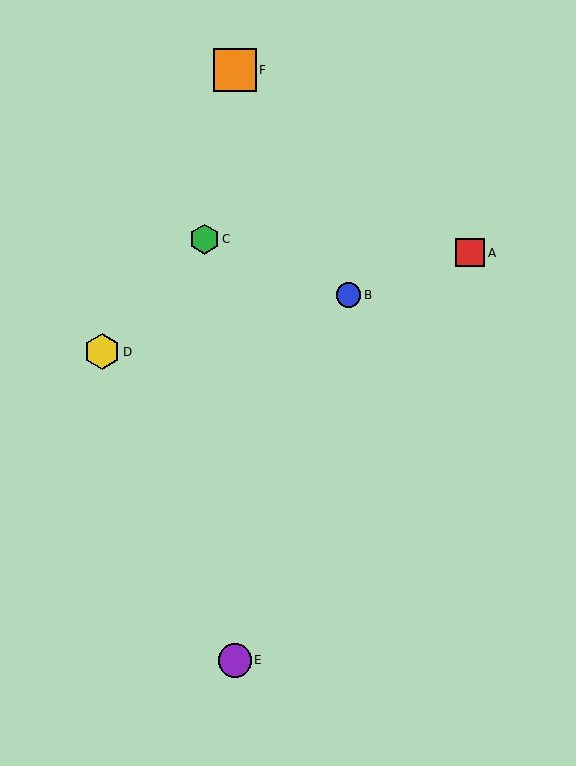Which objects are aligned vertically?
Objects E, F are aligned vertically.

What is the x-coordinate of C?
Object C is at x≈204.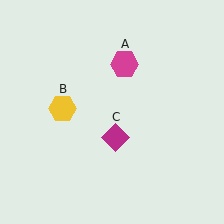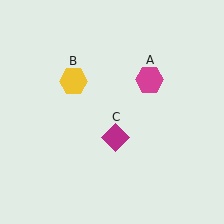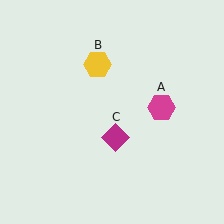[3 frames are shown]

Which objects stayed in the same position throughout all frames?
Magenta diamond (object C) remained stationary.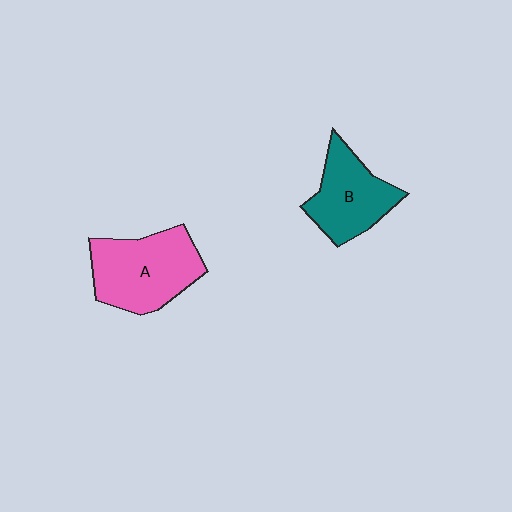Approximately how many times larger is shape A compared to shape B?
Approximately 1.3 times.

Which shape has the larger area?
Shape A (pink).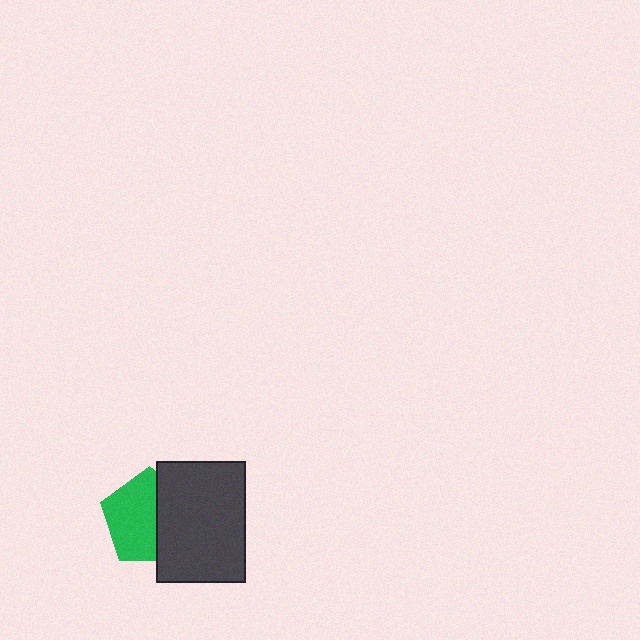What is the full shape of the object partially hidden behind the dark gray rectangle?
The partially hidden object is a green pentagon.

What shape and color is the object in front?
The object in front is a dark gray rectangle.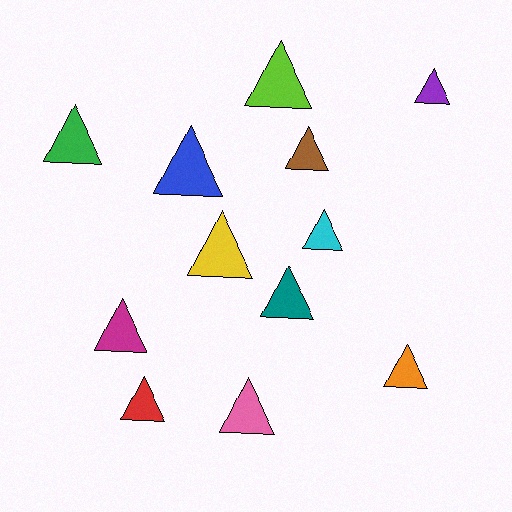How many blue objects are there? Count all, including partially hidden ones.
There is 1 blue object.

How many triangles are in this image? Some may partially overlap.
There are 12 triangles.